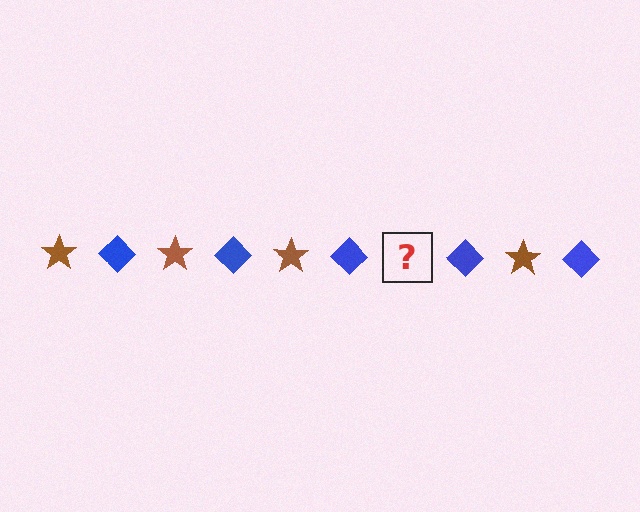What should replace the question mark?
The question mark should be replaced with a brown star.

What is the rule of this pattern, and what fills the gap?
The rule is that the pattern alternates between brown star and blue diamond. The gap should be filled with a brown star.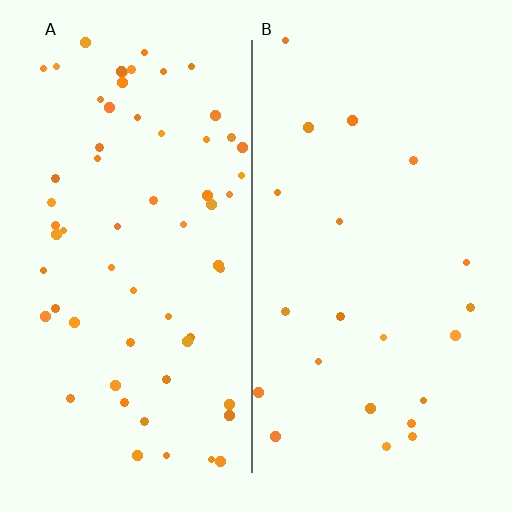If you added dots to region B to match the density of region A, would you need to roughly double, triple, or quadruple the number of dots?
Approximately triple.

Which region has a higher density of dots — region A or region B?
A (the left).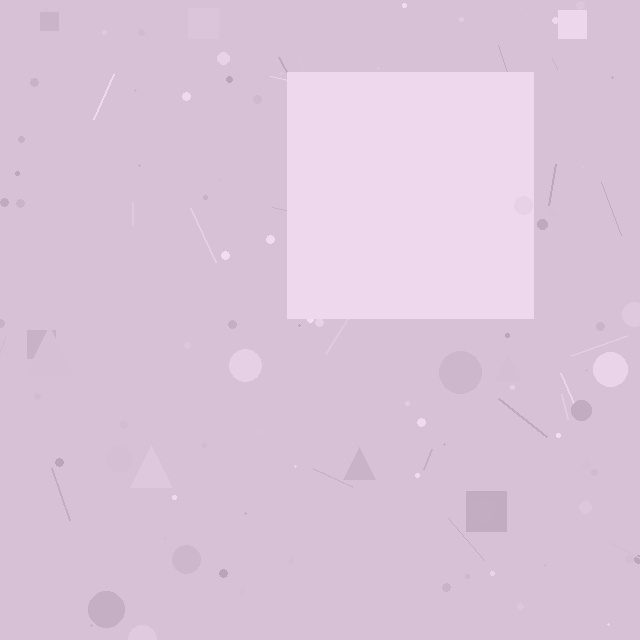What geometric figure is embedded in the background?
A square is embedded in the background.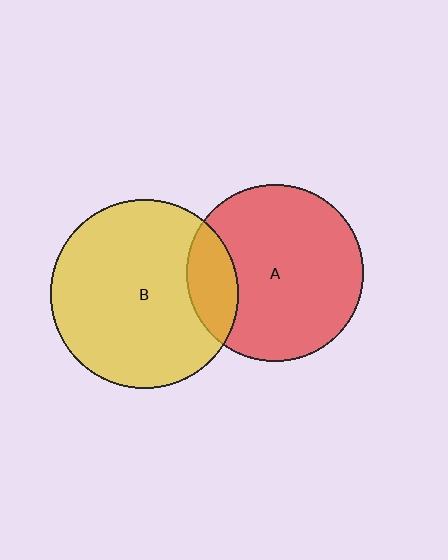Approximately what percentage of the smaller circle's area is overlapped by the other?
Approximately 20%.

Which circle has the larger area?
Circle B (yellow).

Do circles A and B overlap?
Yes.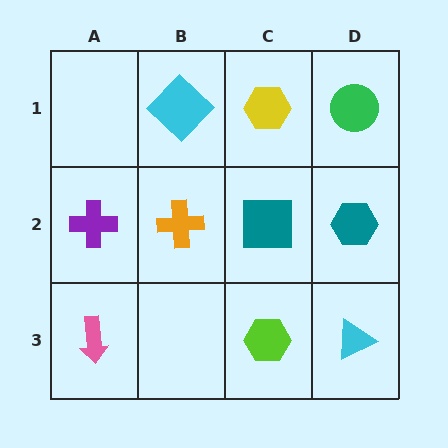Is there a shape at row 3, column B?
No, that cell is empty.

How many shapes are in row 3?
3 shapes.